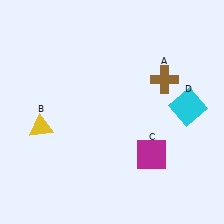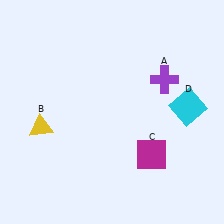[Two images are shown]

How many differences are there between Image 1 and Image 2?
There is 1 difference between the two images.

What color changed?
The cross (A) changed from brown in Image 1 to purple in Image 2.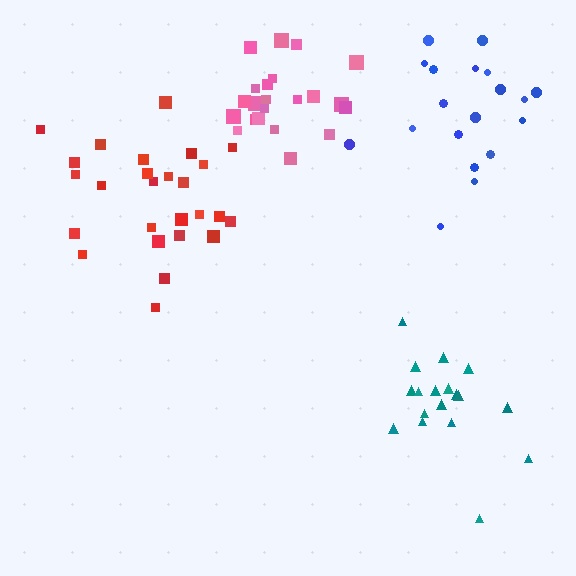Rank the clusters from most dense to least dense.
pink, teal, red, blue.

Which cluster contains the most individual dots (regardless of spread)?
Red (27).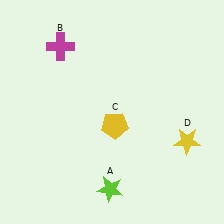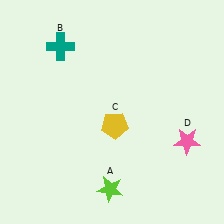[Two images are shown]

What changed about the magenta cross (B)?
In Image 1, B is magenta. In Image 2, it changed to teal.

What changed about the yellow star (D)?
In Image 1, D is yellow. In Image 2, it changed to pink.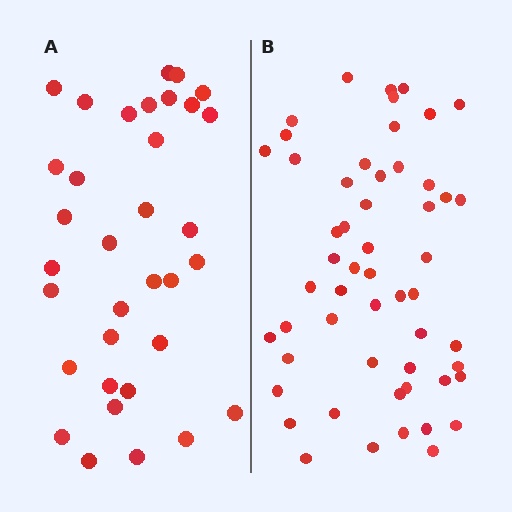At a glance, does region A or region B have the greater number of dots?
Region B (the right region) has more dots.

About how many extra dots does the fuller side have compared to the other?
Region B has approximately 20 more dots than region A.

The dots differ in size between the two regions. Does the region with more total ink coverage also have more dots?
No. Region A has more total ink coverage because its dots are larger, but region B actually contains more individual dots. Total area can be misleading — the number of items is what matters here.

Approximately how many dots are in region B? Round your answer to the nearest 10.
About 50 dots. (The exact count is 54, which rounds to 50.)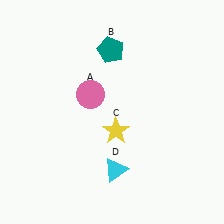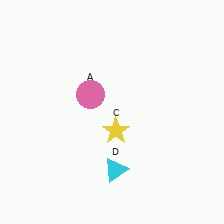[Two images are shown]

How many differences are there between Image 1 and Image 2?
There is 1 difference between the two images.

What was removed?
The teal pentagon (B) was removed in Image 2.